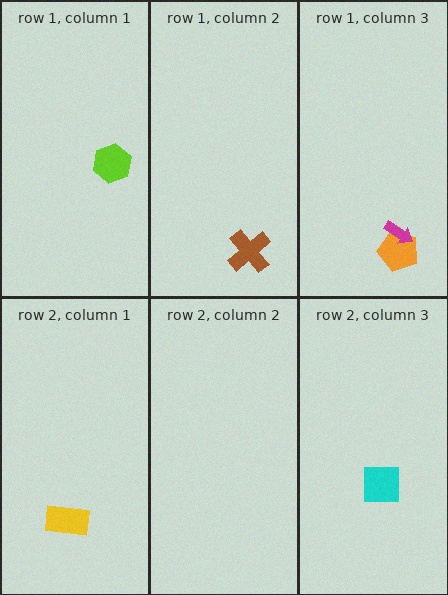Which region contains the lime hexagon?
The row 1, column 1 region.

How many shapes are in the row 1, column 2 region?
1.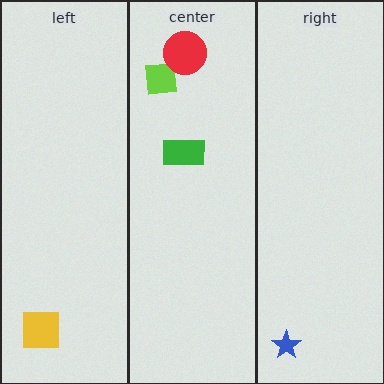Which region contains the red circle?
The center region.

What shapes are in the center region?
The green rectangle, the lime square, the red circle.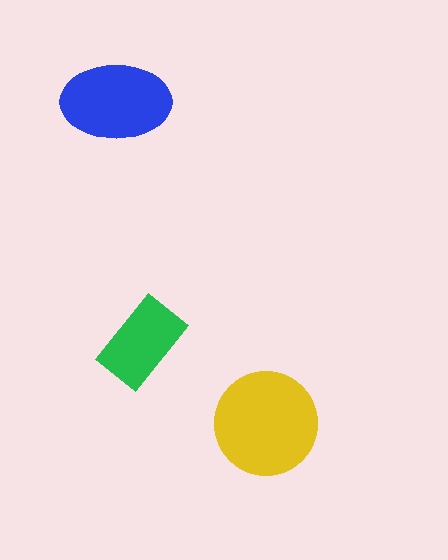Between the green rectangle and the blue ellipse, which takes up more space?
The blue ellipse.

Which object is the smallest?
The green rectangle.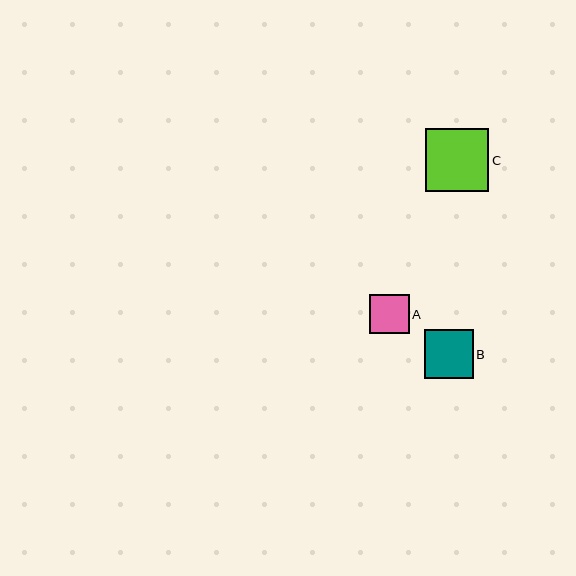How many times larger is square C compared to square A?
Square C is approximately 1.6 times the size of square A.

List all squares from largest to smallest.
From largest to smallest: C, B, A.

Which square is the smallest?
Square A is the smallest with a size of approximately 39 pixels.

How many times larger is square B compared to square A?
Square B is approximately 1.2 times the size of square A.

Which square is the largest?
Square C is the largest with a size of approximately 63 pixels.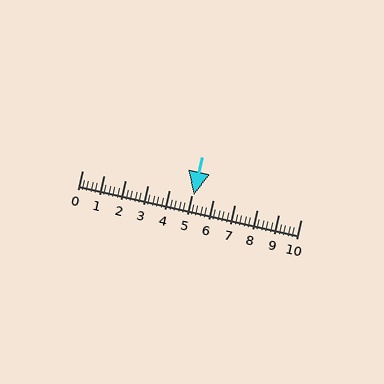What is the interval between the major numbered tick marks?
The major tick marks are spaced 1 units apart.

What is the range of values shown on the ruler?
The ruler shows values from 0 to 10.